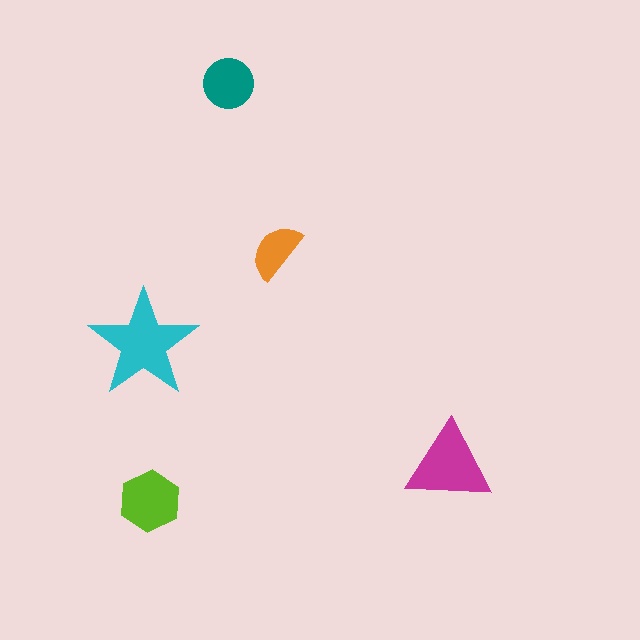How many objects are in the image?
There are 5 objects in the image.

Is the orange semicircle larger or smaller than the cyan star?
Smaller.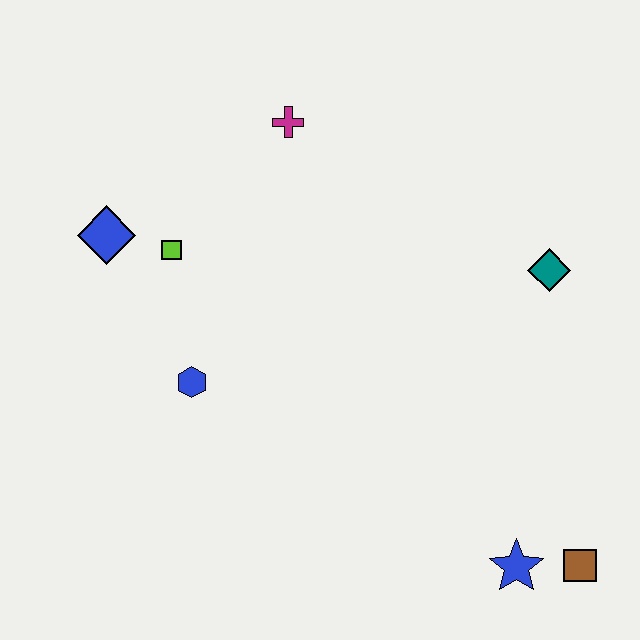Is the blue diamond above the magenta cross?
No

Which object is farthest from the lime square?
The brown square is farthest from the lime square.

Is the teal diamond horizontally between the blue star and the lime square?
No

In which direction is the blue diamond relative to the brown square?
The blue diamond is to the left of the brown square.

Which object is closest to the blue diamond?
The lime square is closest to the blue diamond.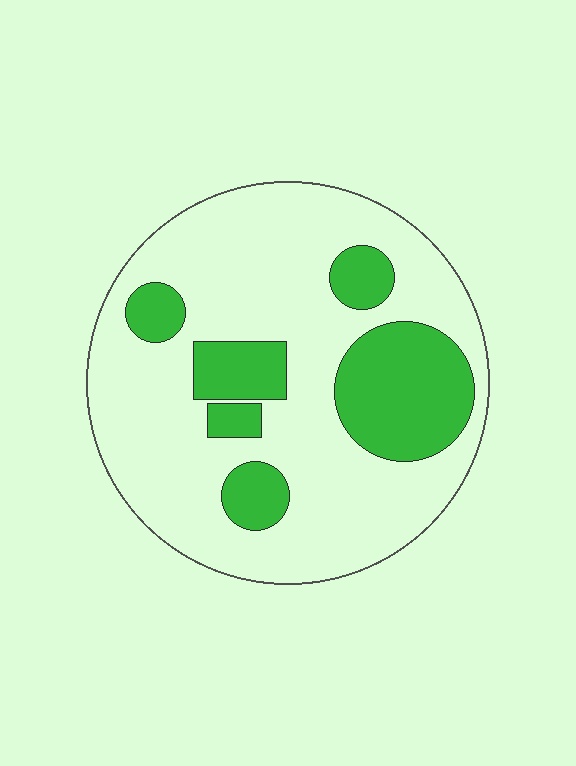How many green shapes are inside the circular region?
6.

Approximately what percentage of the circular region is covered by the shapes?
Approximately 25%.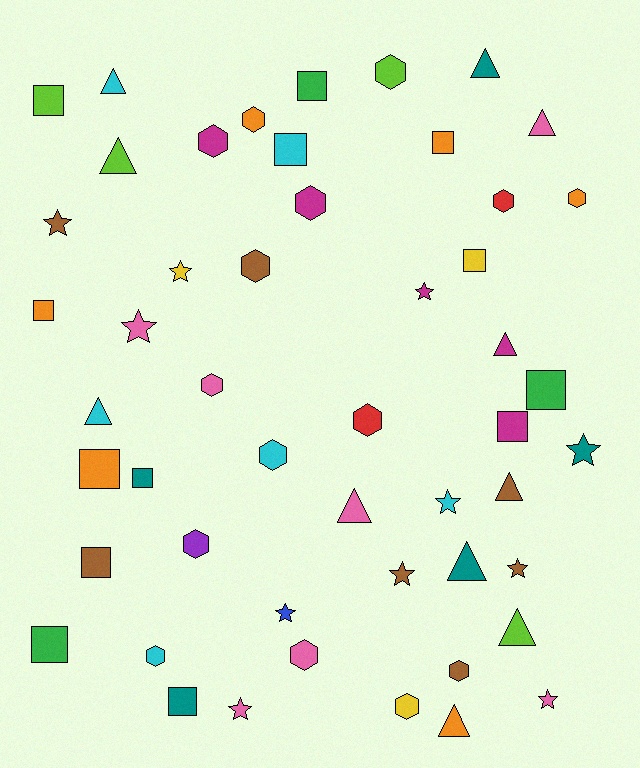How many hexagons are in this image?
There are 15 hexagons.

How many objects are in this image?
There are 50 objects.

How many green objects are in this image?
There are 3 green objects.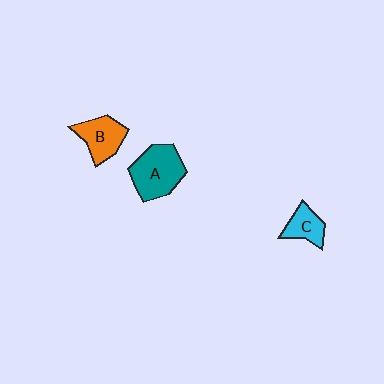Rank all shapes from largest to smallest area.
From largest to smallest: A (teal), B (orange), C (cyan).